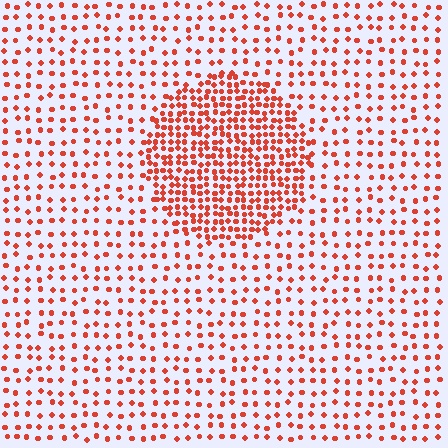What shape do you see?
I see a circle.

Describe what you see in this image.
The image contains small red elements arranged at two different densities. A circle-shaped region is visible where the elements are more densely packed than the surrounding area.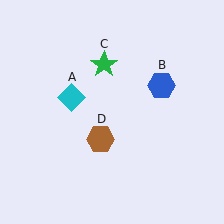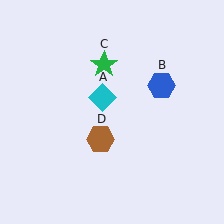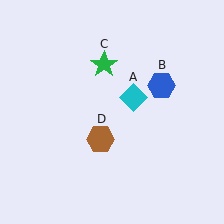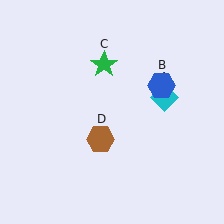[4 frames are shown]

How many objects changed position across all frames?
1 object changed position: cyan diamond (object A).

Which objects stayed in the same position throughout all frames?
Blue hexagon (object B) and green star (object C) and brown hexagon (object D) remained stationary.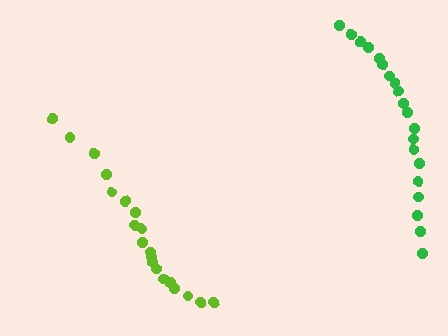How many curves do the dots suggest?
There are 2 distinct paths.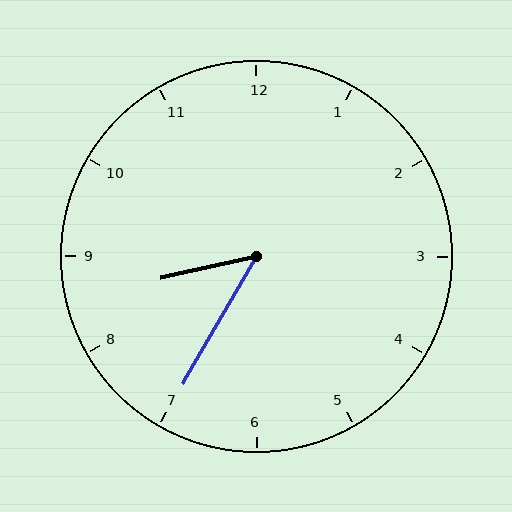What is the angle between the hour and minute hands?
Approximately 48 degrees.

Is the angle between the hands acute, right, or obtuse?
It is acute.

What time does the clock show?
8:35.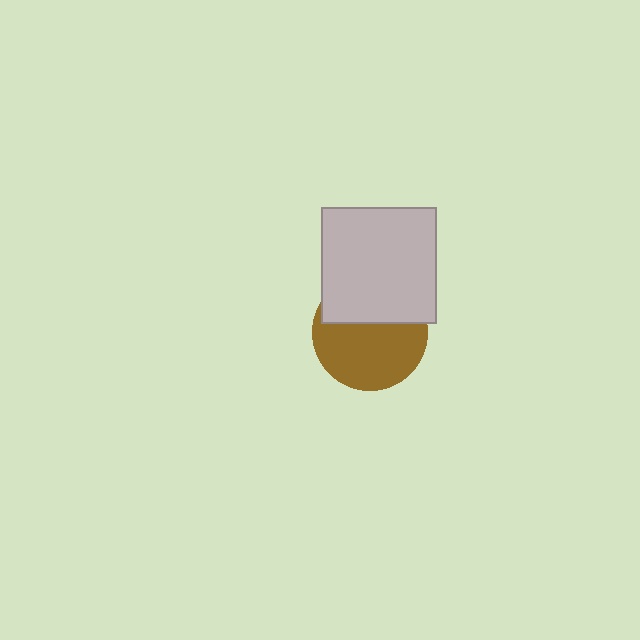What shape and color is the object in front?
The object in front is a light gray square.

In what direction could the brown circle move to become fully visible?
The brown circle could move down. That would shift it out from behind the light gray square entirely.